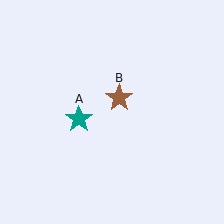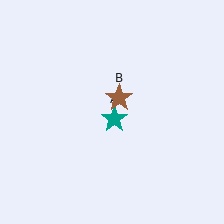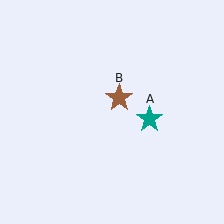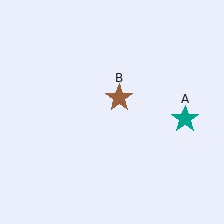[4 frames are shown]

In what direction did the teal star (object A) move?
The teal star (object A) moved right.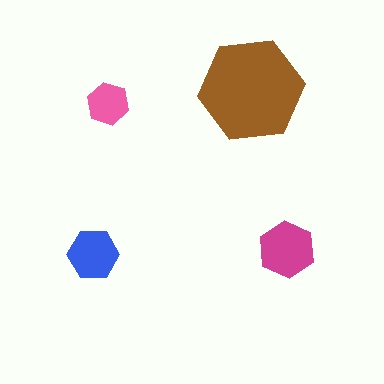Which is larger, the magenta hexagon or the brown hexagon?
The brown one.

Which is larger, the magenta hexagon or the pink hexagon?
The magenta one.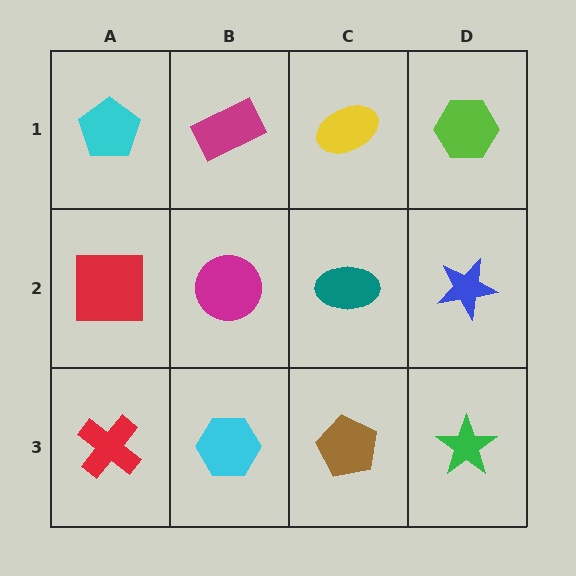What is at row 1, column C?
A yellow ellipse.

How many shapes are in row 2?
4 shapes.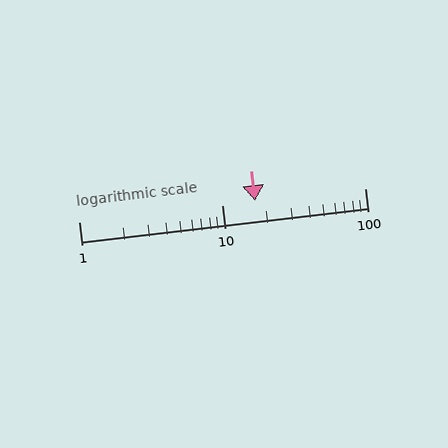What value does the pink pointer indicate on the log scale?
The pointer indicates approximately 17.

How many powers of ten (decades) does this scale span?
The scale spans 2 decades, from 1 to 100.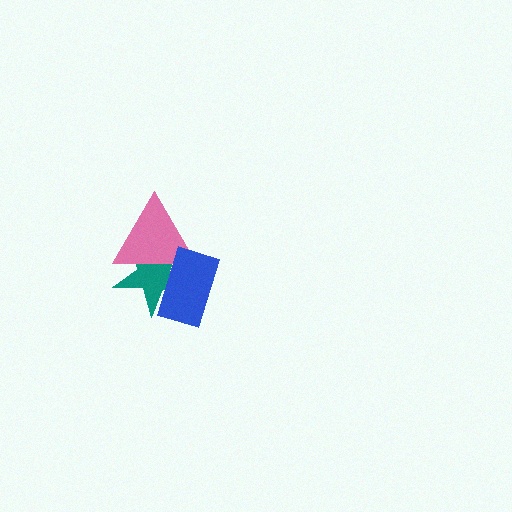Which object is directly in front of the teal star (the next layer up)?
The pink triangle is directly in front of the teal star.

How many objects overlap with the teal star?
2 objects overlap with the teal star.